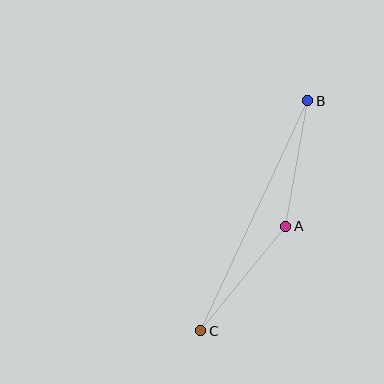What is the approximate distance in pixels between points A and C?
The distance between A and C is approximately 135 pixels.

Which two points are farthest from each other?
Points B and C are farthest from each other.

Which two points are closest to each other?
Points A and B are closest to each other.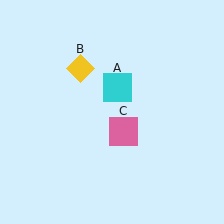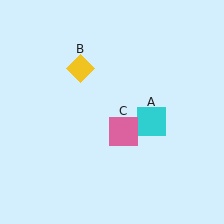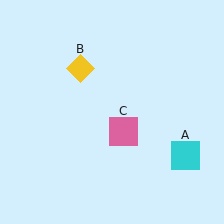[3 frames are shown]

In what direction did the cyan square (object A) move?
The cyan square (object A) moved down and to the right.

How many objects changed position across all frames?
1 object changed position: cyan square (object A).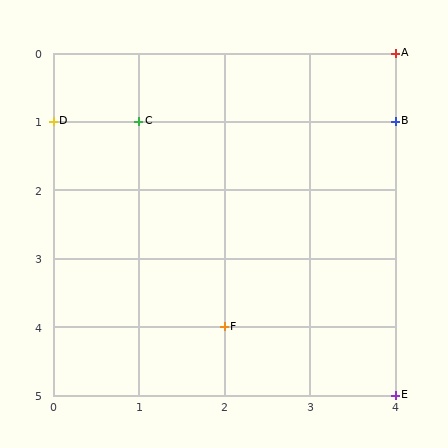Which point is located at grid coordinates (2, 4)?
Point F is at (2, 4).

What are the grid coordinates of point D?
Point D is at grid coordinates (0, 1).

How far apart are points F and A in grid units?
Points F and A are 2 columns and 4 rows apart (about 4.5 grid units diagonally).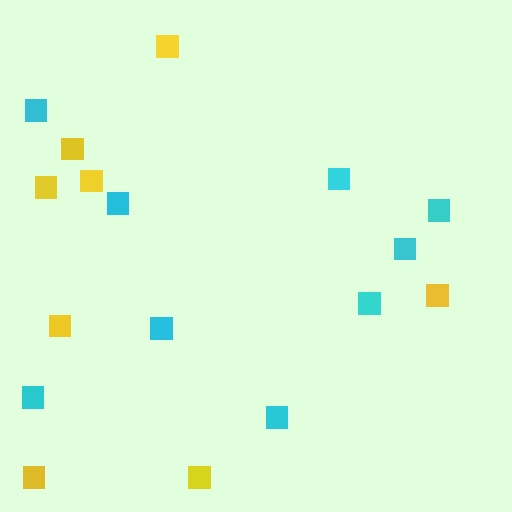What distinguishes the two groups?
There are 2 groups: one group of cyan squares (9) and one group of yellow squares (8).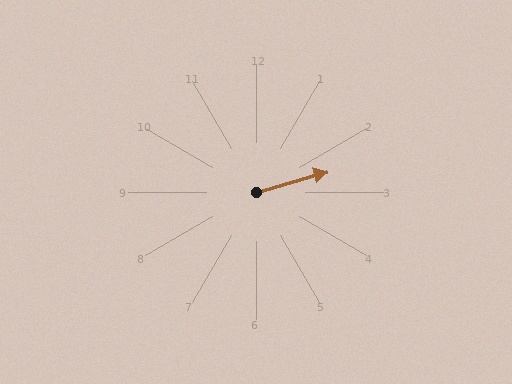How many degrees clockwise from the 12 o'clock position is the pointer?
Approximately 74 degrees.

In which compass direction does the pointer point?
East.